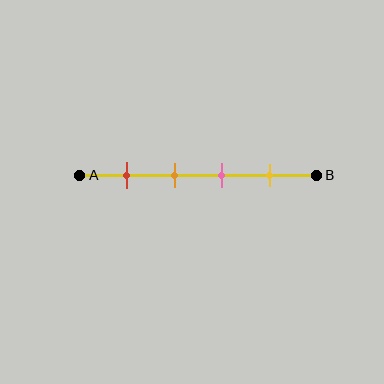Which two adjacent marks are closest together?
The orange and pink marks are the closest adjacent pair.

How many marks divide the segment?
There are 4 marks dividing the segment.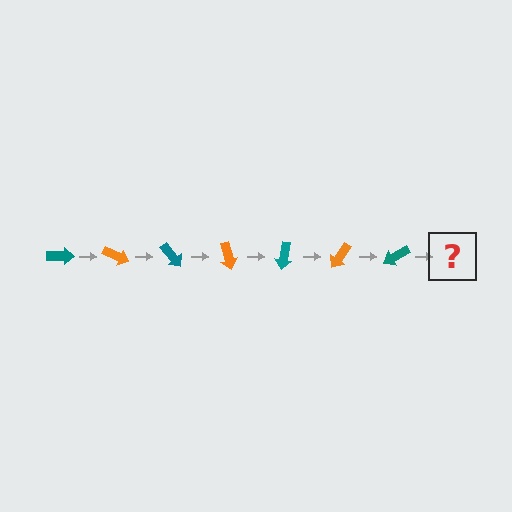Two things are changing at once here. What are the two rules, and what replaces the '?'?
The two rules are that it rotates 25 degrees each step and the color cycles through teal and orange. The '?' should be an orange arrow, rotated 175 degrees from the start.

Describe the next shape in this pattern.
It should be an orange arrow, rotated 175 degrees from the start.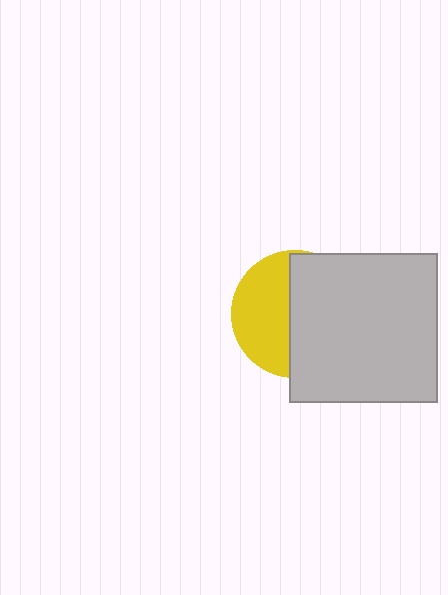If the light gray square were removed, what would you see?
You would see the complete yellow circle.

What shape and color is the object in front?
The object in front is a light gray square.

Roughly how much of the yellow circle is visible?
About half of it is visible (roughly 45%).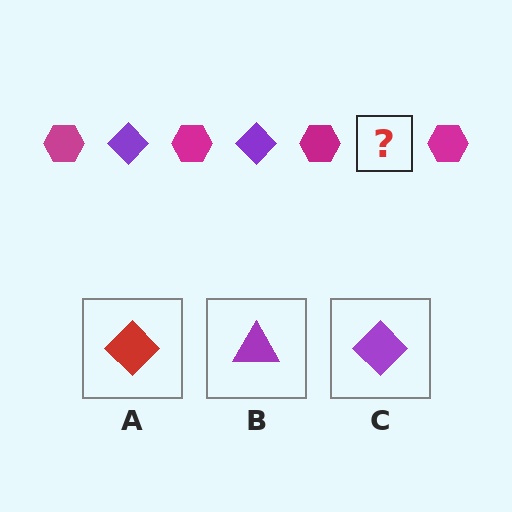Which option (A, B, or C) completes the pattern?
C.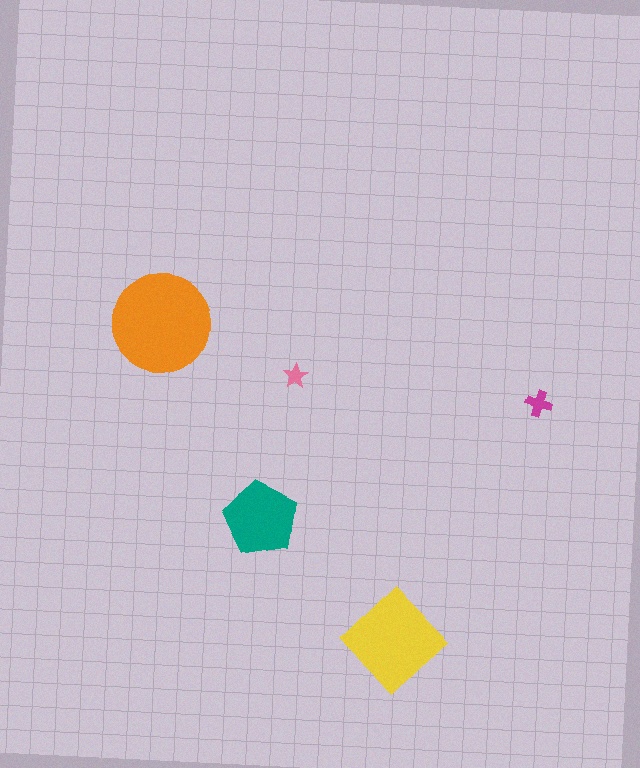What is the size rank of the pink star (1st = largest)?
5th.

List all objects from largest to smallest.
The orange circle, the yellow diamond, the teal pentagon, the magenta cross, the pink star.